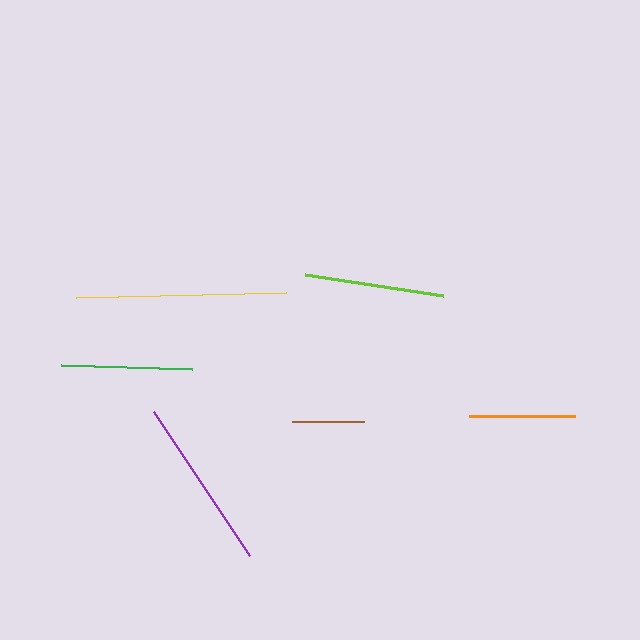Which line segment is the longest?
The yellow line is the longest at approximately 210 pixels.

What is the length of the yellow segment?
The yellow segment is approximately 210 pixels long.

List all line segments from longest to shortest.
From longest to shortest: yellow, purple, lime, green, orange, brown.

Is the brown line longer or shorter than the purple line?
The purple line is longer than the brown line.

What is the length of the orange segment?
The orange segment is approximately 106 pixels long.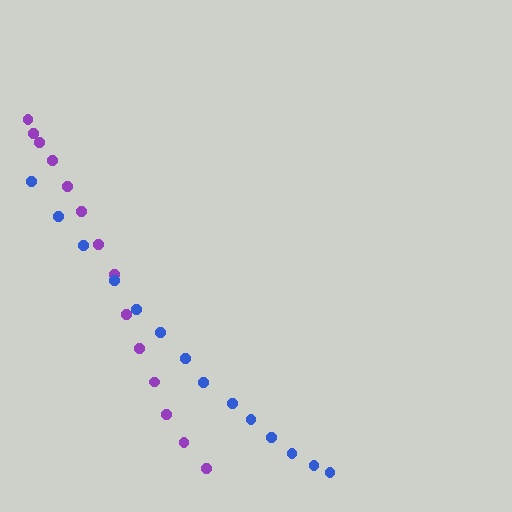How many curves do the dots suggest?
There are 2 distinct paths.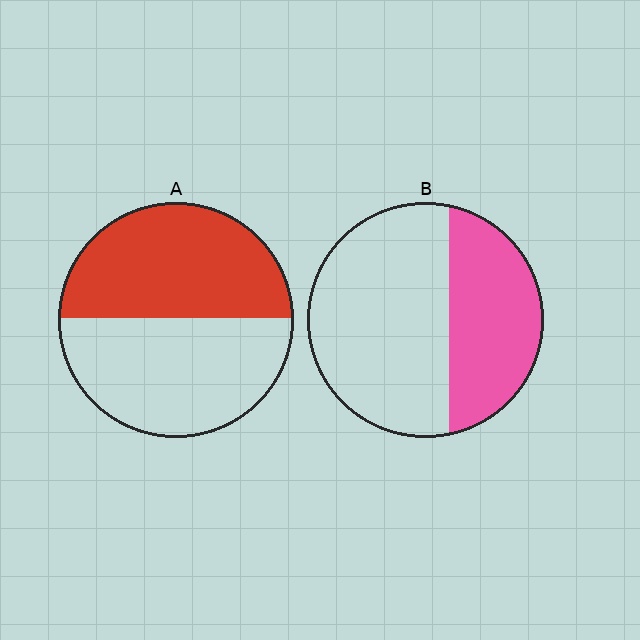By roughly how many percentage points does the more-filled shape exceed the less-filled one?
By roughly 10 percentage points (A over B).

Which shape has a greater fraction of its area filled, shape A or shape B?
Shape A.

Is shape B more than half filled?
No.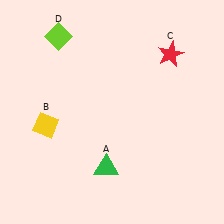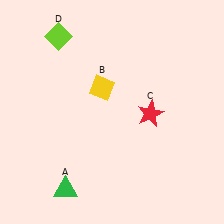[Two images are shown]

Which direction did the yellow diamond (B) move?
The yellow diamond (B) moved right.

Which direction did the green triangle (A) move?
The green triangle (A) moved left.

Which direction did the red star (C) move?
The red star (C) moved down.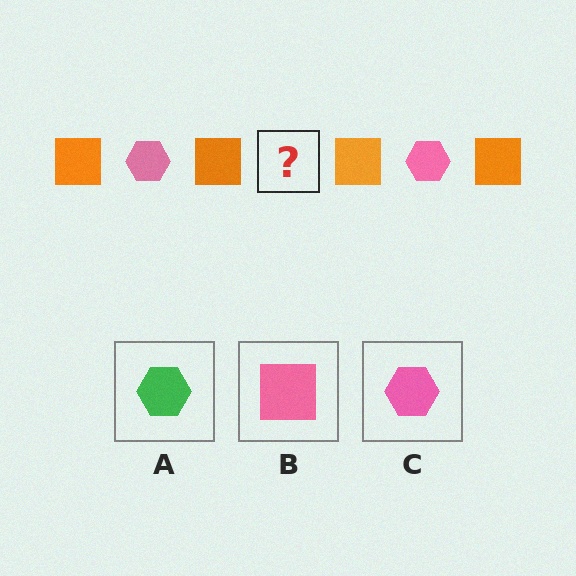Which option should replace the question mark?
Option C.